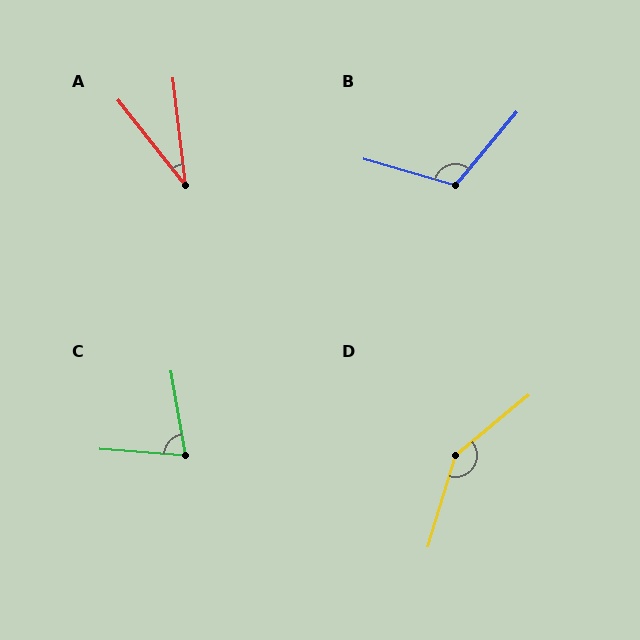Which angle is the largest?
D, at approximately 146 degrees.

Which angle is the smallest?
A, at approximately 31 degrees.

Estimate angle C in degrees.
Approximately 76 degrees.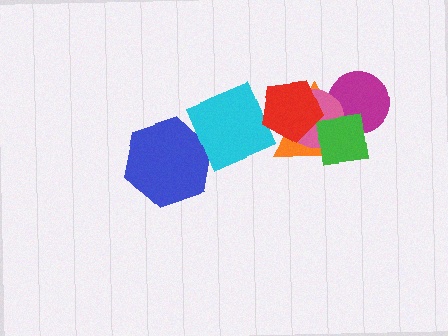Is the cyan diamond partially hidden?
Yes, it is partially covered by another shape.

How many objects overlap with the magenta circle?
3 objects overlap with the magenta circle.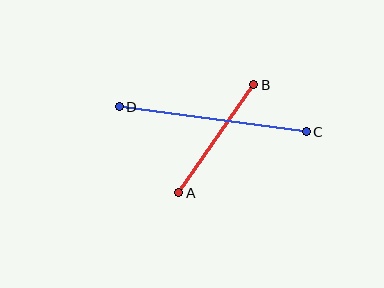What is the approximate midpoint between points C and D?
The midpoint is at approximately (213, 119) pixels.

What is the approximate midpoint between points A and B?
The midpoint is at approximately (216, 139) pixels.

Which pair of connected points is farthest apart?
Points C and D are farthest apart.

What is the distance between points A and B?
The distance is approximately 132 pixels.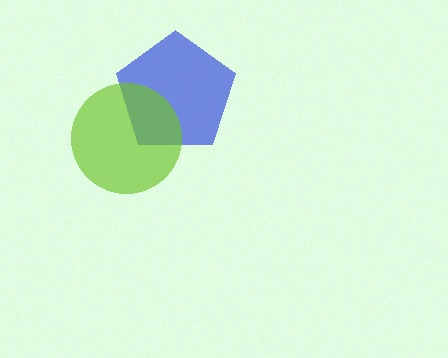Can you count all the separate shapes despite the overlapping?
Yes, there are 2 separate shapes.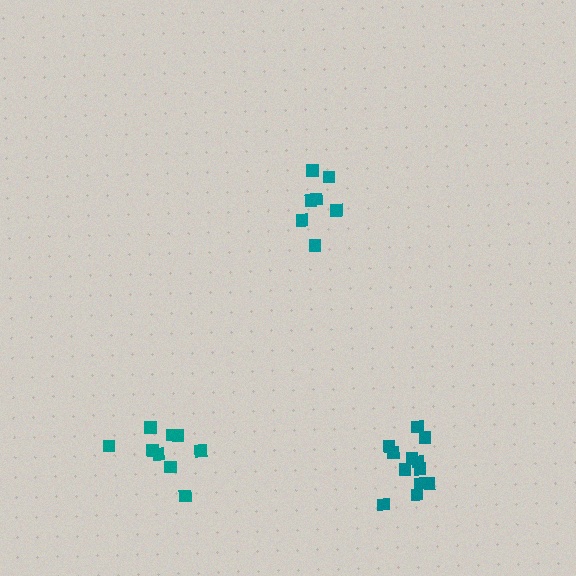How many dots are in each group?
Group 1: 7 dots, Group 2: 9 dots, Group 3: 12 dots (28 total).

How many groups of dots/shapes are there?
There are 3 groups.